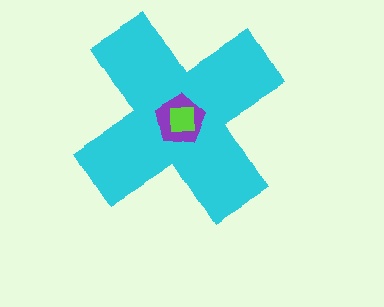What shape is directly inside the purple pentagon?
The lime square.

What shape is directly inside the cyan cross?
The purple pentagon.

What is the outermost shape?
The cyan cross.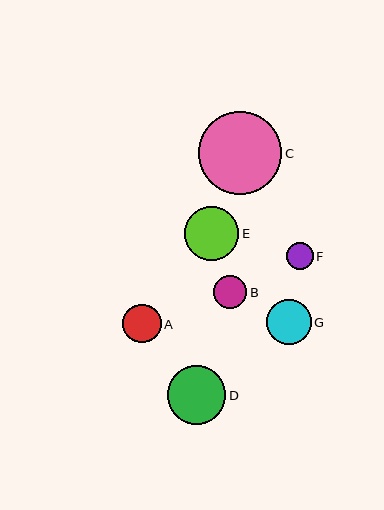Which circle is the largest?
Circle C is the largest with a size of approximately 84 pixels.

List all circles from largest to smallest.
From largest to smallest: C, D, E, G, A, B, F.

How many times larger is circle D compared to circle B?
Circle D is approximately 1.8 times the size of circle B.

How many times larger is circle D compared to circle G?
Circle D is approximately 1.3 times the size of circle G.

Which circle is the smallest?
Circle F is the smallest with a size of approximately 27 pixels.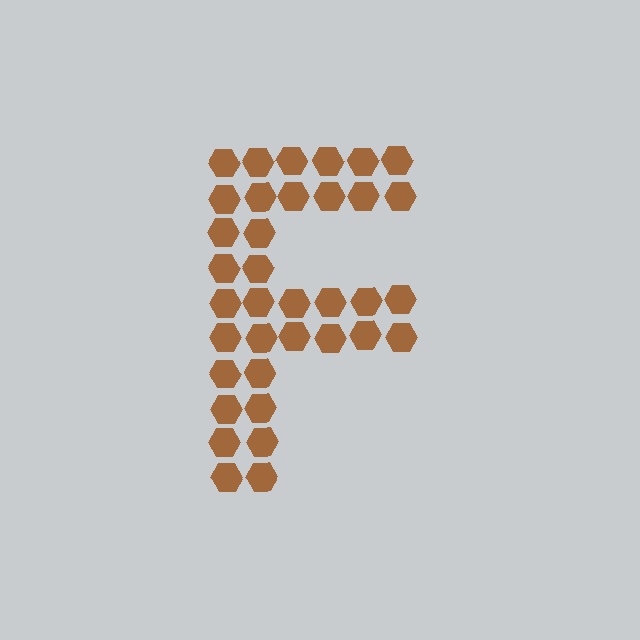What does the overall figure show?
The overall figure shows the letter F.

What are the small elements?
The small elements are hexagons.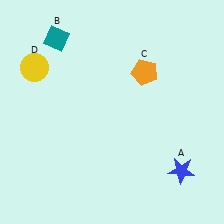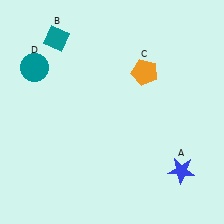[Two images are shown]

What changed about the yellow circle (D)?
In Image 1, D is yellow. In Image 2, it changed to teal.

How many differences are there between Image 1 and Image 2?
There is 1 difference between the two images.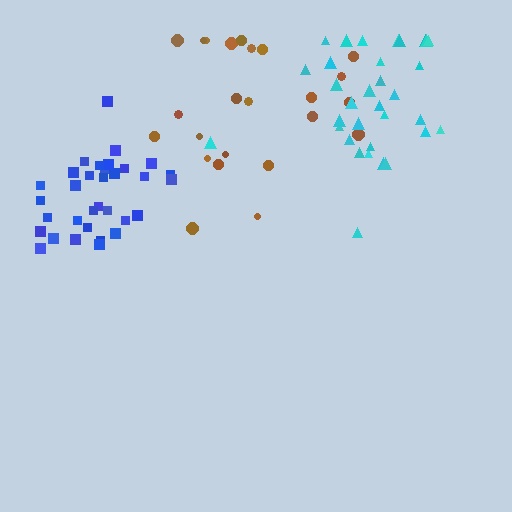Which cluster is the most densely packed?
Blue.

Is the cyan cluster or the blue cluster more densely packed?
Blue.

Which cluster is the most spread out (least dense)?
Brown.